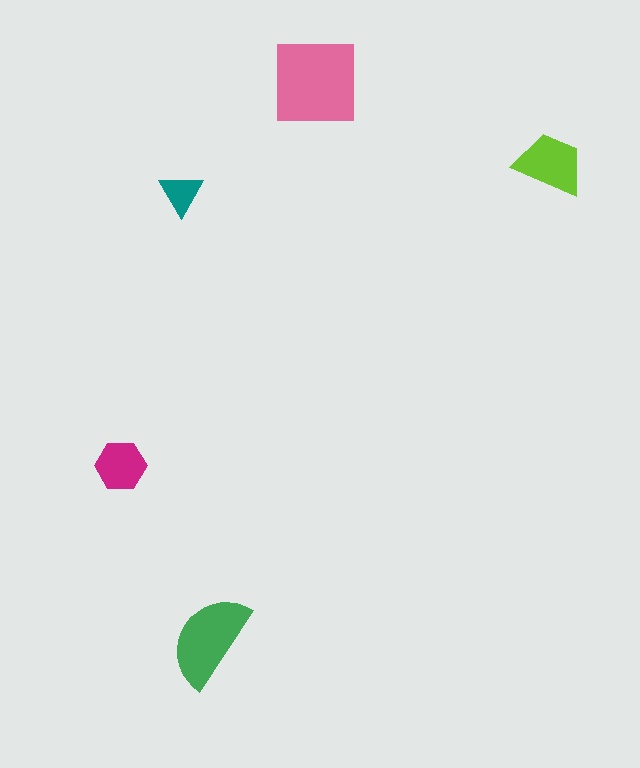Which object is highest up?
The pink square is topmost.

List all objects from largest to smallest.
The pink square, the green semicircle, the lime trapezoid, the magenta hexagon, the teal triangle.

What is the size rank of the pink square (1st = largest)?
1st.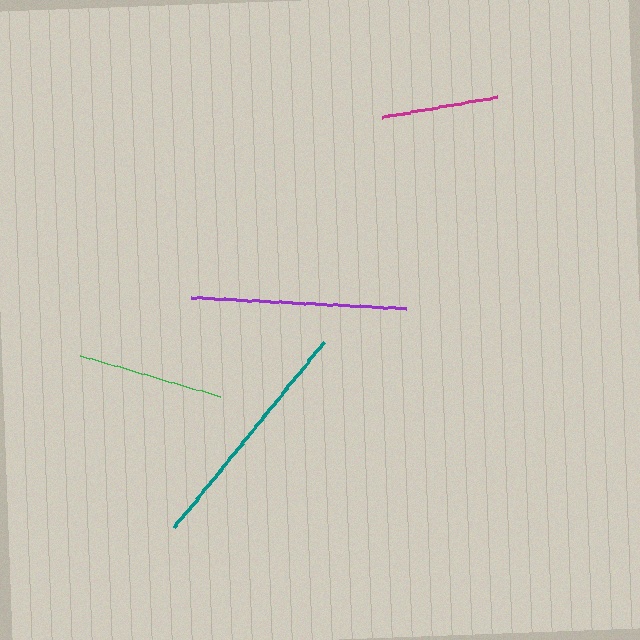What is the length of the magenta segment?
The magenta segment is approximately 117 pixels long.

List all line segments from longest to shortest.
From longest to shortest: teal, purple, green, magenta.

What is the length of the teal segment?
The teal segment is approximately 239 pixels long.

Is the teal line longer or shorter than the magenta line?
The teal line is longer than the magenta line.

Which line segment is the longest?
The teal line is the longest at approximately 239 pixels.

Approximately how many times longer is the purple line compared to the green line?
The purple line is approximately 1.5 times the length of the green line.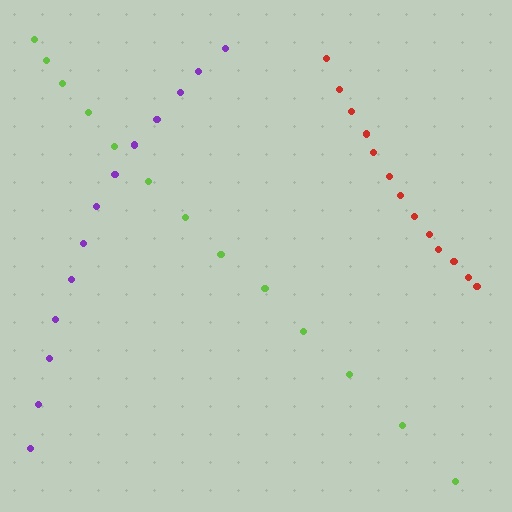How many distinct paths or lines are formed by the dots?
There are 3 distinct paths.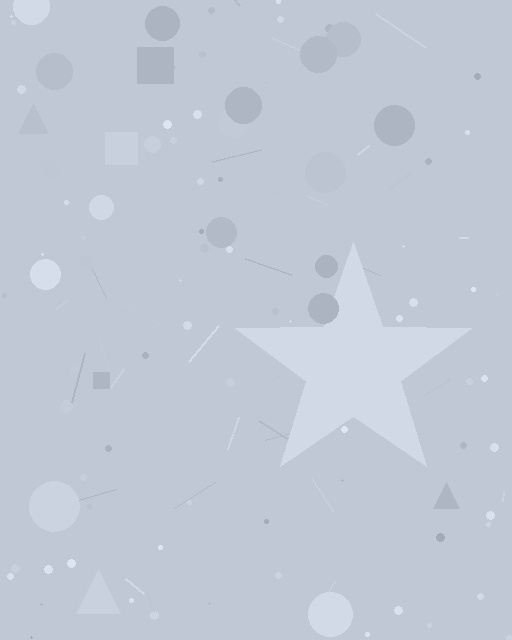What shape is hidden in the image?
A star is hidden in the image.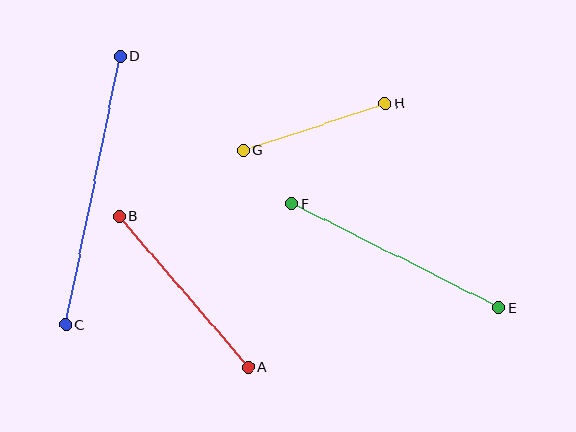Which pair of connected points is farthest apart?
Points C and D are farthest apart.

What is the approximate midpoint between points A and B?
The midpoint is at approximately (184, 292) pixels.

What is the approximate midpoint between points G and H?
The midpoint is at approximately (314, 127) pixels.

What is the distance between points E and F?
The distance is approximately 232 pixels.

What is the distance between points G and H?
The distance is approximately 150 pixels.